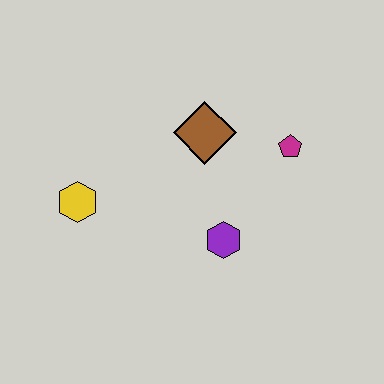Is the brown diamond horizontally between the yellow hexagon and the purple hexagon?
Yes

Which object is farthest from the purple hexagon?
The yellow hexagon is farthest from the purple hexagon.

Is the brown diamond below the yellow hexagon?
No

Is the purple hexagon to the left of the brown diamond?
No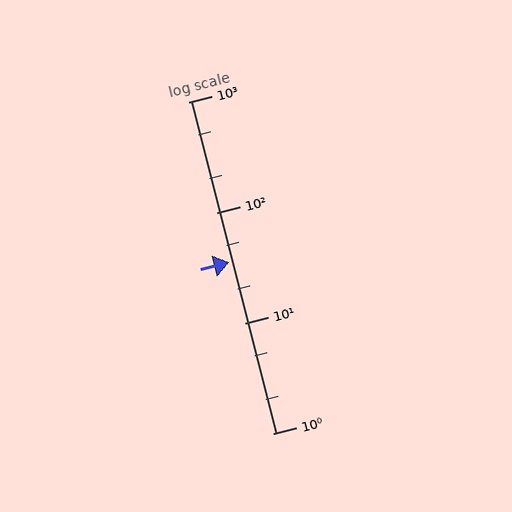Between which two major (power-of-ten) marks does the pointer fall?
The pointer is between 10 and 100.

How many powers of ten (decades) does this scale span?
The scale spans 3 decades, from 1 to 1000.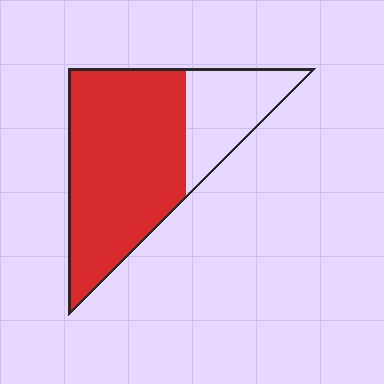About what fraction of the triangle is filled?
About three quarters (3/4).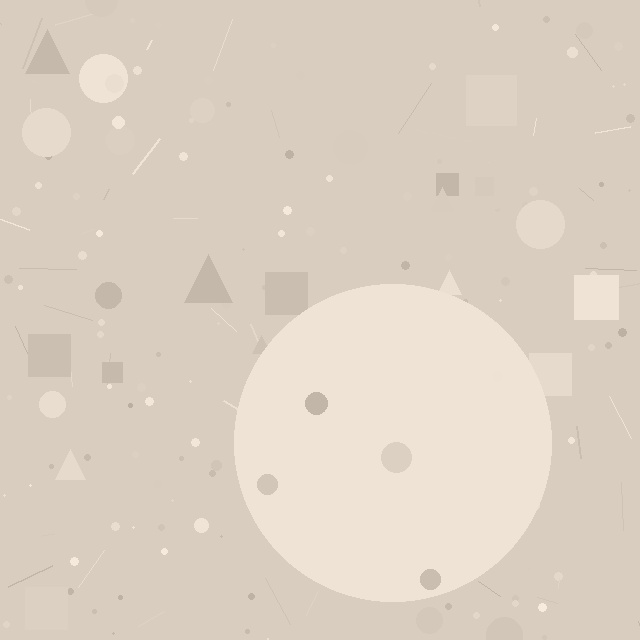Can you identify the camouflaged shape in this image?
The camouflaged shape is a circle.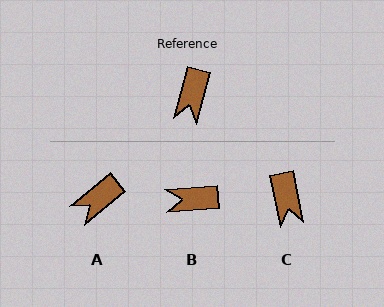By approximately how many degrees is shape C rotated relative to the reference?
Approximately 26 degrees counter-clockwise.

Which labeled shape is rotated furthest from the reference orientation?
B, about 71 degrees away.